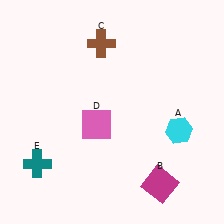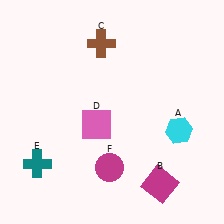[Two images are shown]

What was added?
A magenta circle (F) was added in Image 2.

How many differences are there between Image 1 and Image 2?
There is 1 difference between the two images.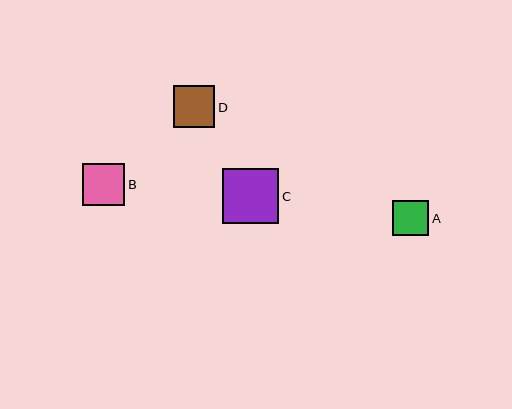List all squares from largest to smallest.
From largest to smallest: C, B, D, A.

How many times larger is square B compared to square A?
Square B is approximately 1.2 times the size of square A.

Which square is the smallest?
Square A is the smallest with a size of approximately 36 pixels.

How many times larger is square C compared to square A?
Square C is approximately 1.6 times the size of square A.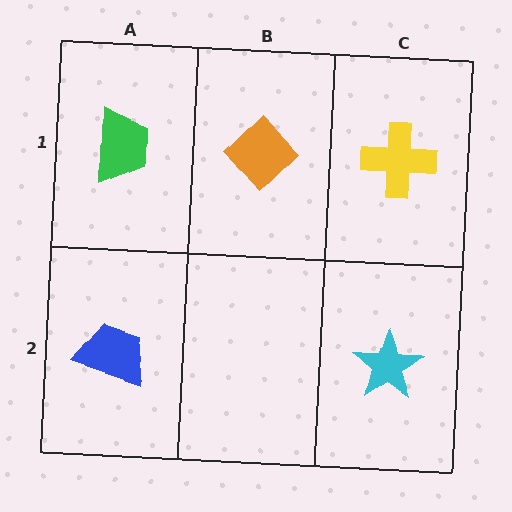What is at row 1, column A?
A green trapezoid.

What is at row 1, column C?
A yellow cross.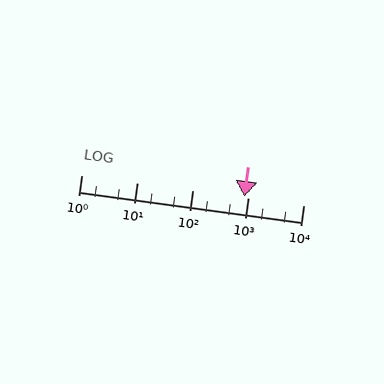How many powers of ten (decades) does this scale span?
The scale spans 4 decades, from 1 to 10000.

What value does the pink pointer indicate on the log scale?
The pointer indicates approximately 850.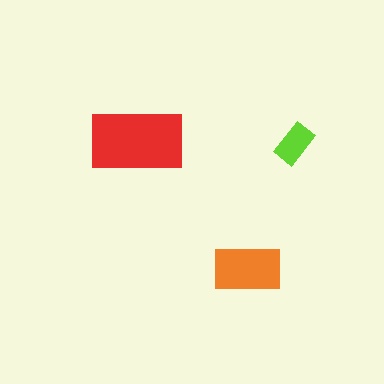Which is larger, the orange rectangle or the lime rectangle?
The orange one.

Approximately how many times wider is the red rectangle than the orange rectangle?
About 1.5 times wider.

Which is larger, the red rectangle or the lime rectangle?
The red one.